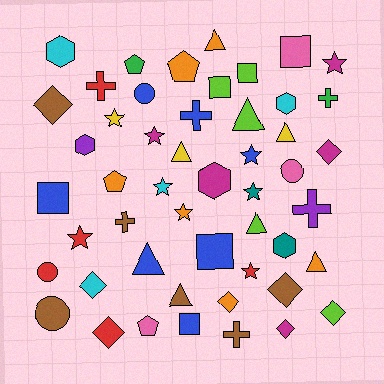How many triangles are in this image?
There are 8 triangles.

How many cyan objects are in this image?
There are 4 cyan objects.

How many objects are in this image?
There are 50 objects.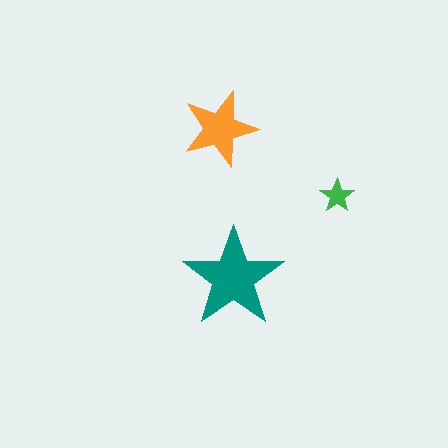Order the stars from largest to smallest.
the teal one, the orange one, the green one.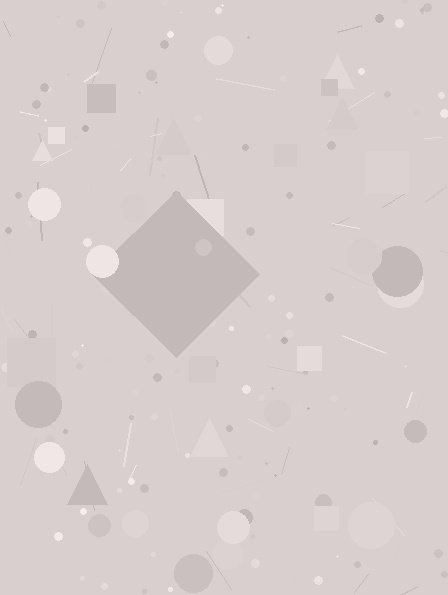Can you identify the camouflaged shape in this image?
The camouflaged shape is a diamond.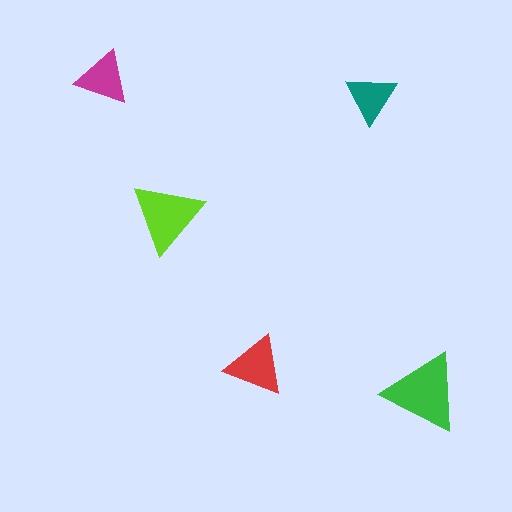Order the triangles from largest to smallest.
the green one, the lime one, the red one, the magenta one, the teal one.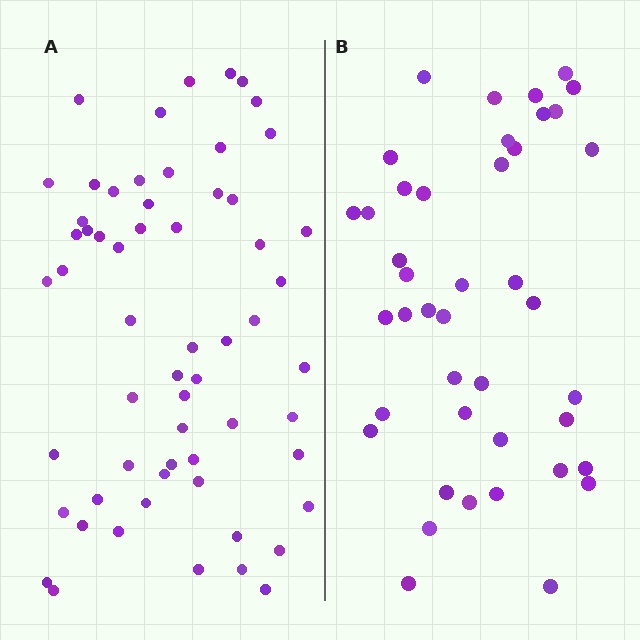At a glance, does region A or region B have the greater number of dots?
Region A (the left region) has more dots.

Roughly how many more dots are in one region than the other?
Region A has approximately 20 more dots than region B.